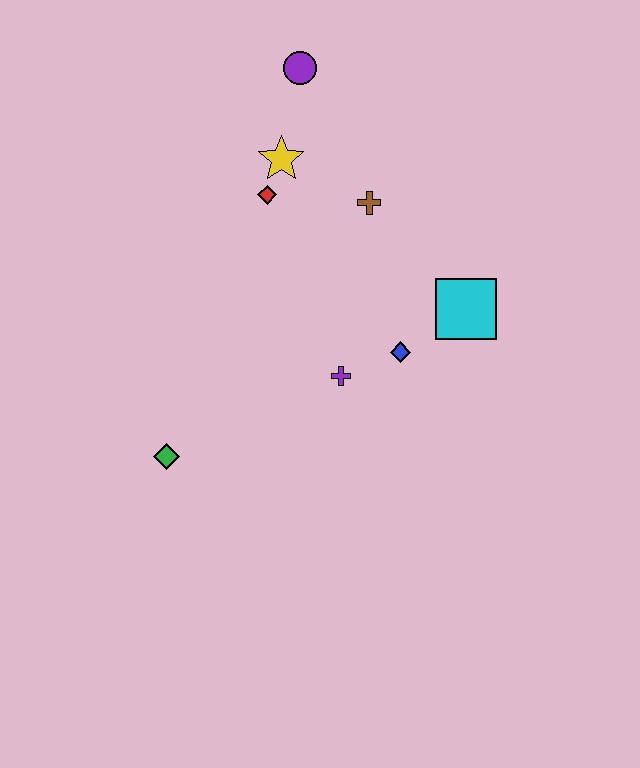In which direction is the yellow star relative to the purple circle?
The yellow star is below the purple circle.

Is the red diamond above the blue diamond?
Yes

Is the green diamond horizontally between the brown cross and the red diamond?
No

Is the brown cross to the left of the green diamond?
No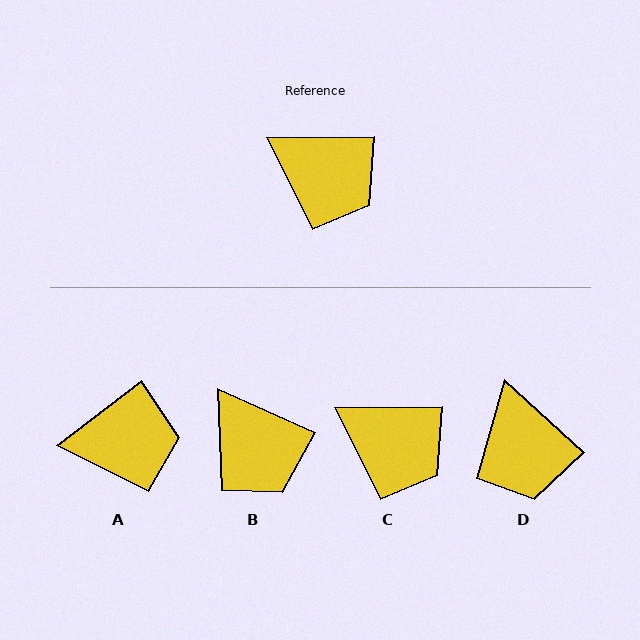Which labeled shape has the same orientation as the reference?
C.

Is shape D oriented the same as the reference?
No, it is off by about 42 degrees.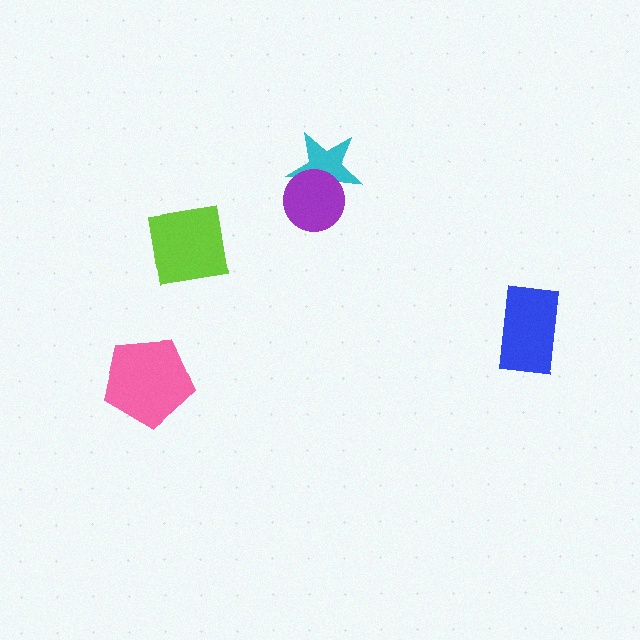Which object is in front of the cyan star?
The purple circle is in front of the cyan star.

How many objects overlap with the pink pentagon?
0 objects overlap with the pink pentagon.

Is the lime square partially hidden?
No, no other shape covers it.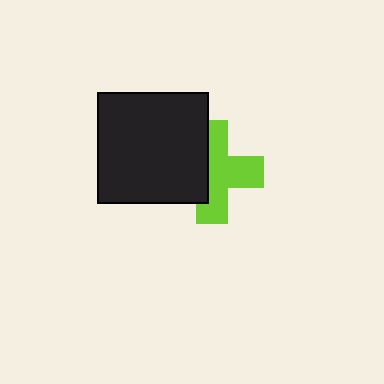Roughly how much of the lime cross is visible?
About half of it is visible (roughly 59%).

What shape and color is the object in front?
The object in front is a black square.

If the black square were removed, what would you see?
You would see the complete lime cross.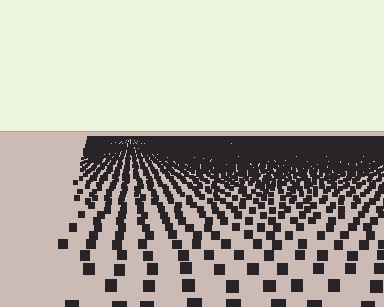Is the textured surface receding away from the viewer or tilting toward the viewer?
The surface is receding away from the viewer. Texture elements get smaller and denser toward the top.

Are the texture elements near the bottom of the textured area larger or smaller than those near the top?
Larger. Near the bottom, elements are closer to the viewer and appear at a bigger on-screen size.